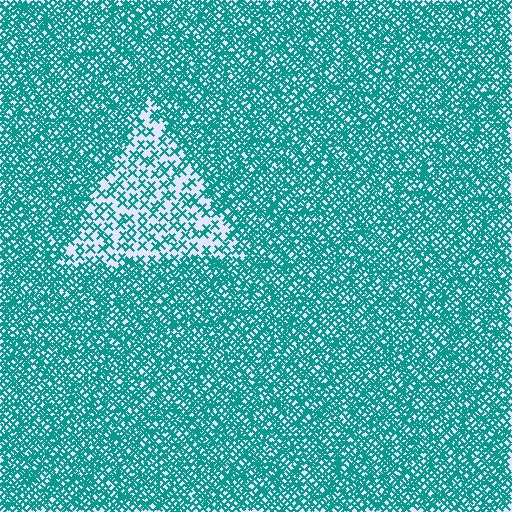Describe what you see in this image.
The image contains small teal elements arranged at two different densities. A triangle-shaped region is visible where the elements are less densely packed than the surrounding area.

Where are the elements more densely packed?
The elements are more densely packed outside the triangle boundary.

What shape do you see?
I see a triangle.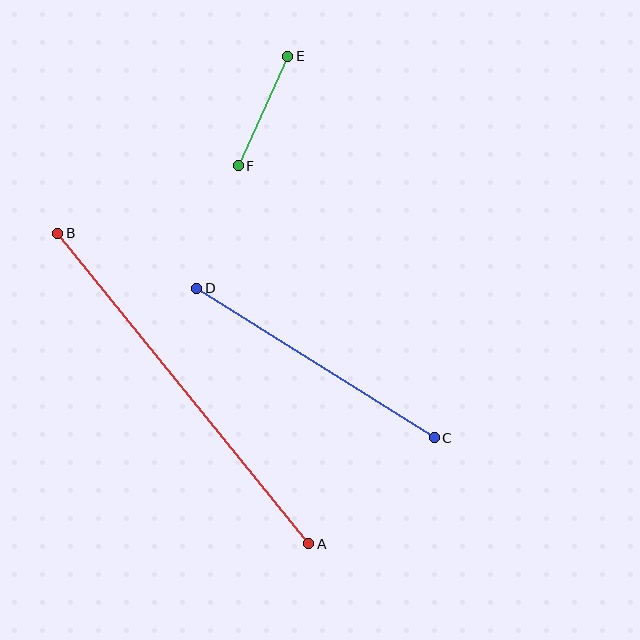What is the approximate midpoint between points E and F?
The midpoint is at approximately (263, 111) pixels.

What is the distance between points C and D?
The distance is approximately 280 pixels.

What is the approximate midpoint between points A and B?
The midpoint is at approximately (183, 388) pixels.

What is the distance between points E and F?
The distance is approximately 120 pixels.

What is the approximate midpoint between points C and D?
The midpoint is at approximately (316, 363) pixels.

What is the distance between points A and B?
The distance is approximately 400 pixels.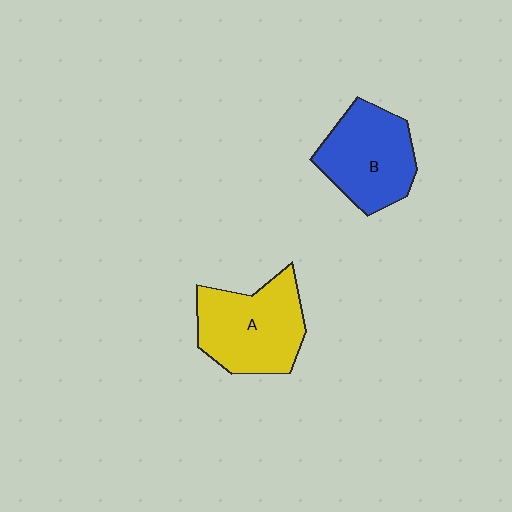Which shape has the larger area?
Shape A (yellow).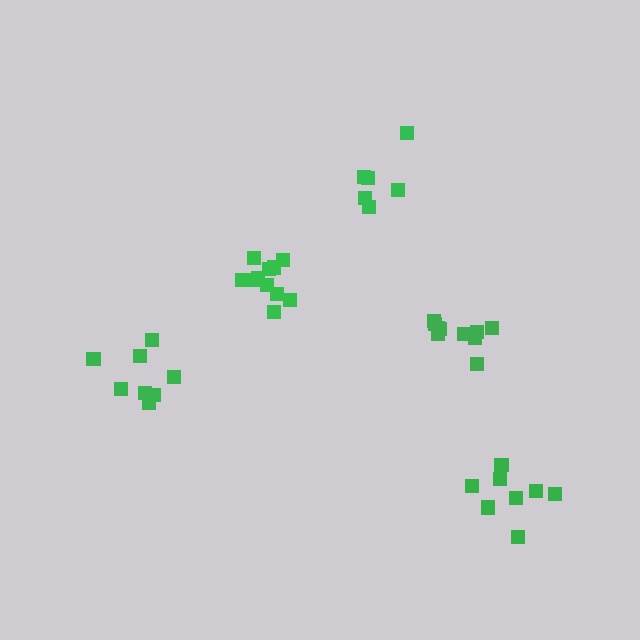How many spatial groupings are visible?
There are 5 spatial groupings.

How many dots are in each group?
Group 1: 8 dots, Group 2: 8 dots, Group 3: 6 dots, Group 4: 11 dots, Group 5: 10 dots (43 total).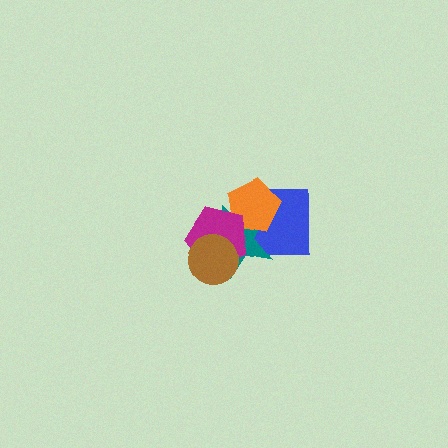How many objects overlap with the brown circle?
2 objects overlap with the brown circle.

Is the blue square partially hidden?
Yes, it is partially covered by another shape.